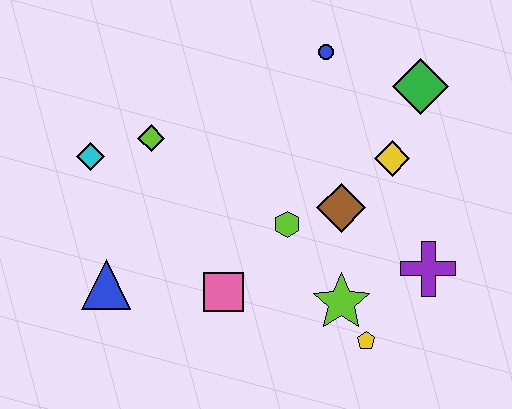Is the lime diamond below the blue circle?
Yes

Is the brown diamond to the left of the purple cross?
Yes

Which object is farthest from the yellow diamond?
The blue triangle is farthest from the yellow diamond.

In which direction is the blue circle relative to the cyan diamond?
The blue circle is to the right of the cyan diamond.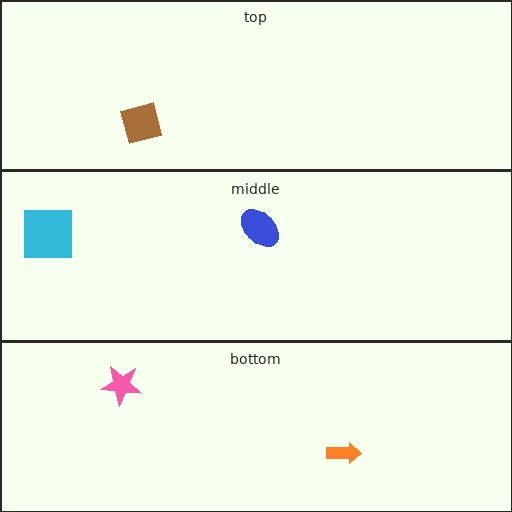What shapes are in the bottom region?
The orange arrow, the pink star.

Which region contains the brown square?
The top region.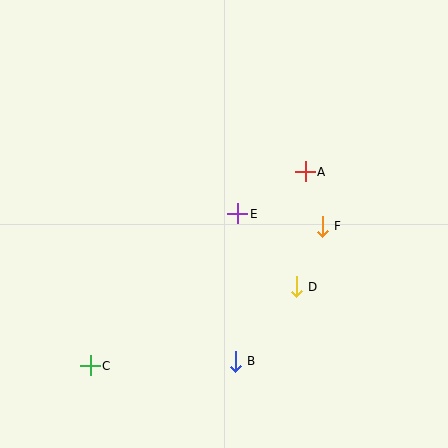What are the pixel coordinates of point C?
Point C is at (90, 366).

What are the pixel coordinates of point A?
Point A is at (305, 172).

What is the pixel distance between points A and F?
The distance between A and F is 57 pixels.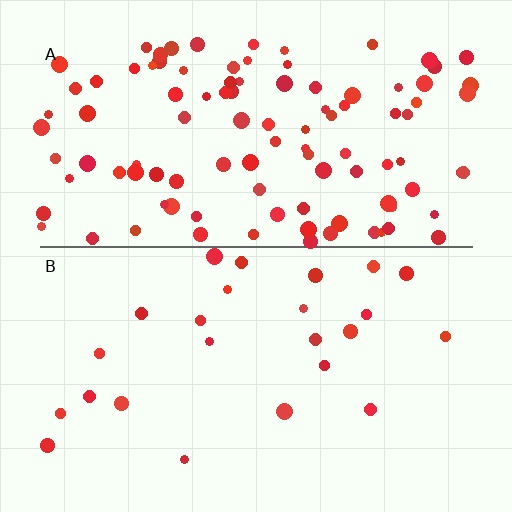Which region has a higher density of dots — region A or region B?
A (the top).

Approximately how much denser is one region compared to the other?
Approximately 4.3× — region A over region B.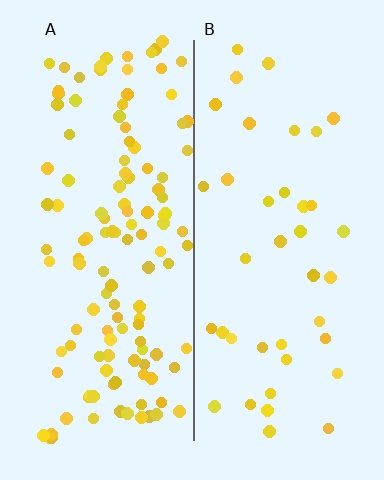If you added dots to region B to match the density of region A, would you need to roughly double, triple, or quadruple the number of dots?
Approximately triple.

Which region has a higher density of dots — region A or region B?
A (the left).